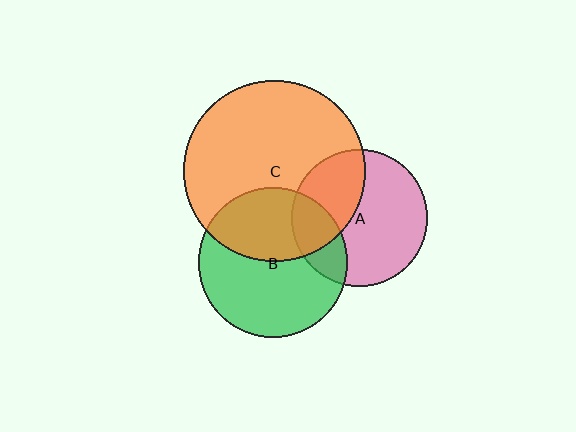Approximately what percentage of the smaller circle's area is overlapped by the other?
Approximately 25%.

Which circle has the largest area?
Circle C (orange).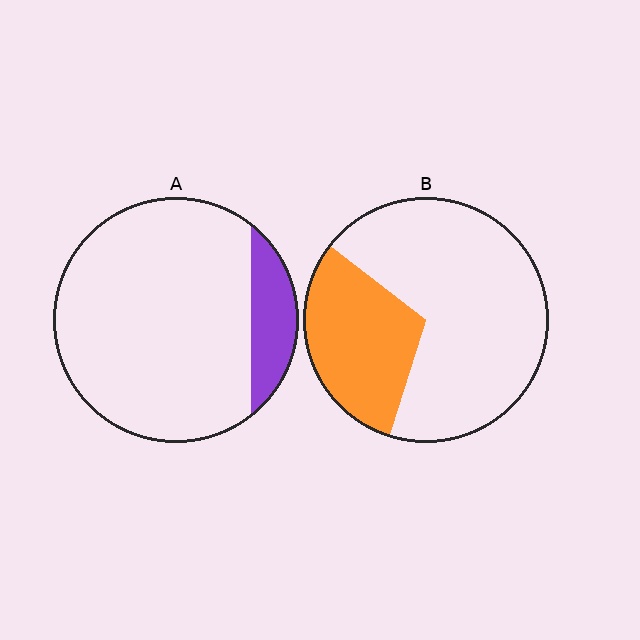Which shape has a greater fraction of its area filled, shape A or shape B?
Shape B.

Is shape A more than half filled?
No.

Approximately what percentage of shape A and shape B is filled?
A is approximately 15% and B is approximately 30%.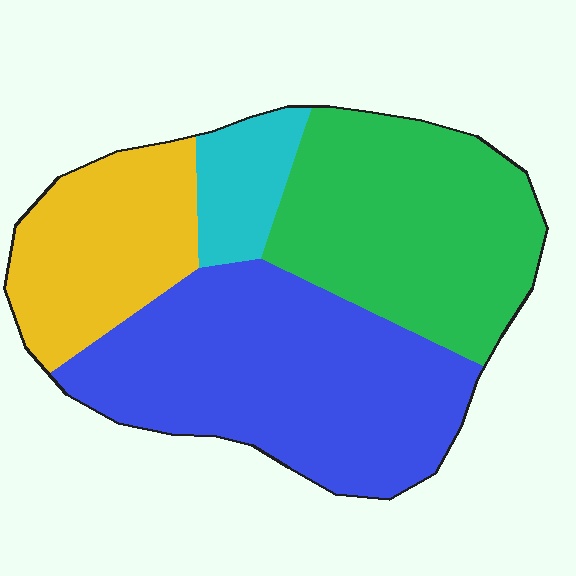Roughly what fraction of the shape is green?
Green takes up between a quarter and a half of the shape.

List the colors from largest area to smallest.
From largest to smallest: blue, green, yellow, cyan.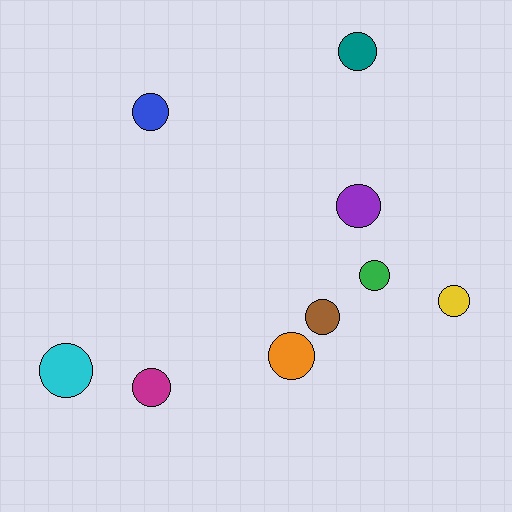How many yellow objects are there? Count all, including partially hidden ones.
There is 1 yellow object.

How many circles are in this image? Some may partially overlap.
There are 9 circles.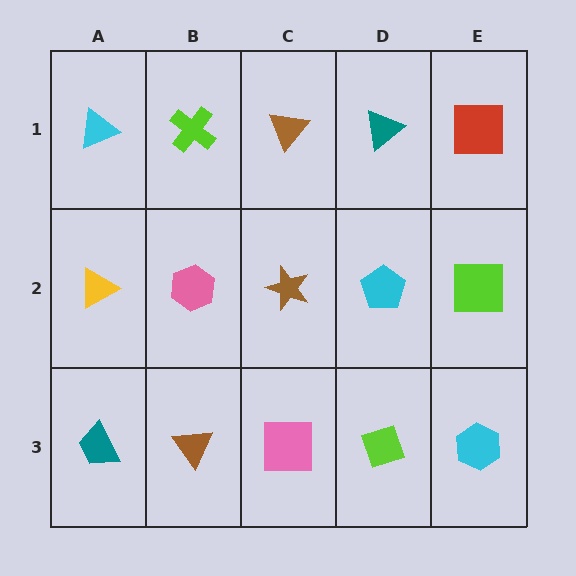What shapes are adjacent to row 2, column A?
A cyan triangle (row 1, column A), a teal trapezoid (row 3, column A), a pink hexagon (row 2, column B).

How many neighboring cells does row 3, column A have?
2.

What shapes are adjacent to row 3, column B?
A pink hexagon (row 2, column B), a teal trapezoid (row 3, column A), a pink square (row 3, column C).